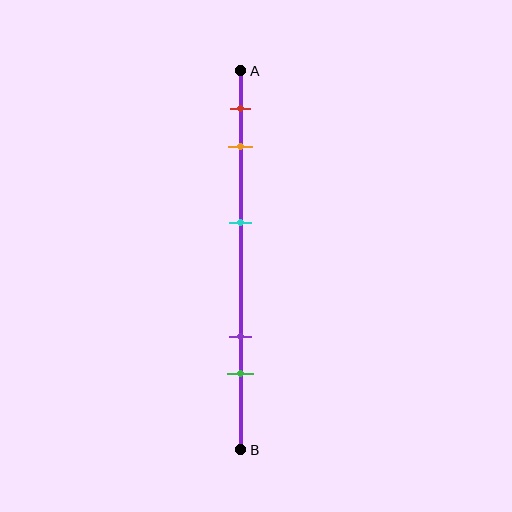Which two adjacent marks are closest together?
The red and orange marks are the closest adjacent pair.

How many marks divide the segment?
There are 5 marks dividing the segment.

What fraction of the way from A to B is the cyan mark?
The cyan mark is approximately 40% (0.4) of the way from A to B.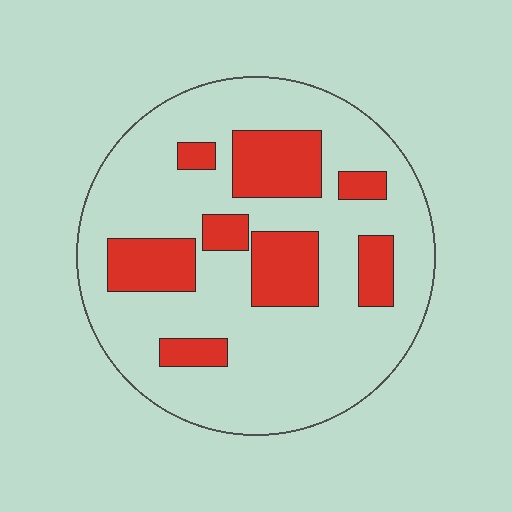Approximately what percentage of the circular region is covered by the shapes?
Approximately 25%.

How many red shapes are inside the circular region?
8.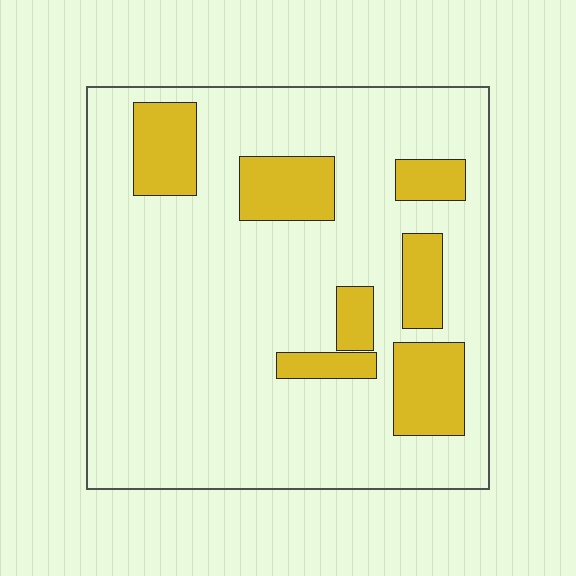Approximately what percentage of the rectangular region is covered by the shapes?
Approximately 20%.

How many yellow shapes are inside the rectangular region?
7.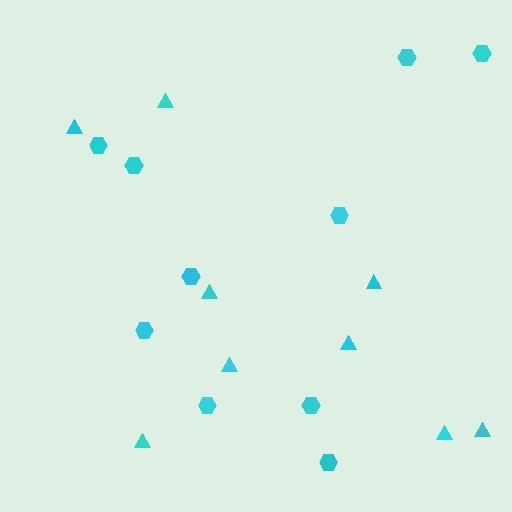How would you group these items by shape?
There are 2 groups: one group of hexagons (10) and one group of triangles (9).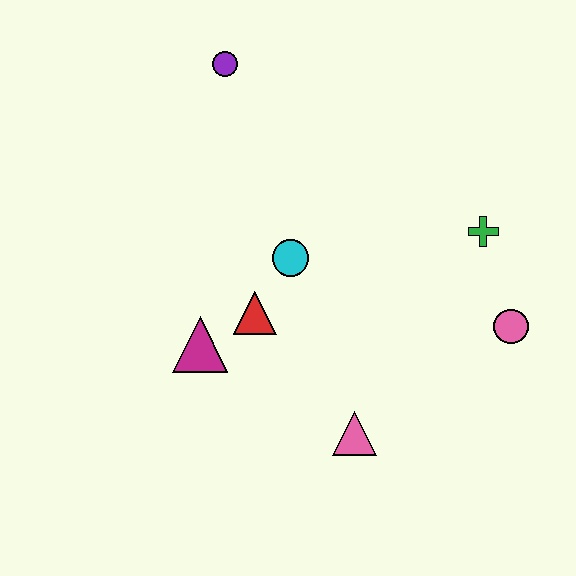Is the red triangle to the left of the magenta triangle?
No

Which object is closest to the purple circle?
The cyan circle is closest to the purple circle.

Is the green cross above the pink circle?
Yes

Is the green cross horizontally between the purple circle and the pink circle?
Yes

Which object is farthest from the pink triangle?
The purple circle is farthest from the pink triangle.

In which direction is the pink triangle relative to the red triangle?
The pink triangle is below the red triangle.